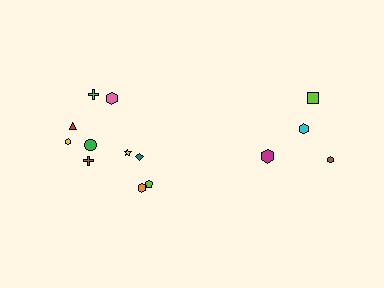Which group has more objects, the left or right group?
The left group.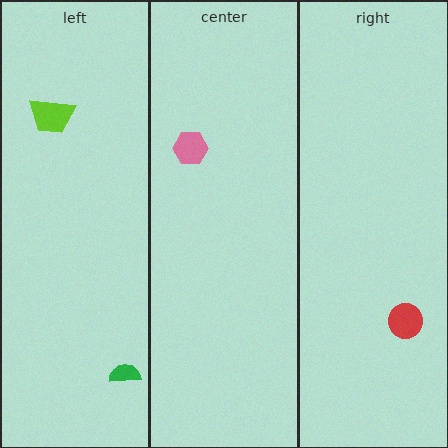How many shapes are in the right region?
1.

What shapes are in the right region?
The red circle.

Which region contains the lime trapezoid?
The left region.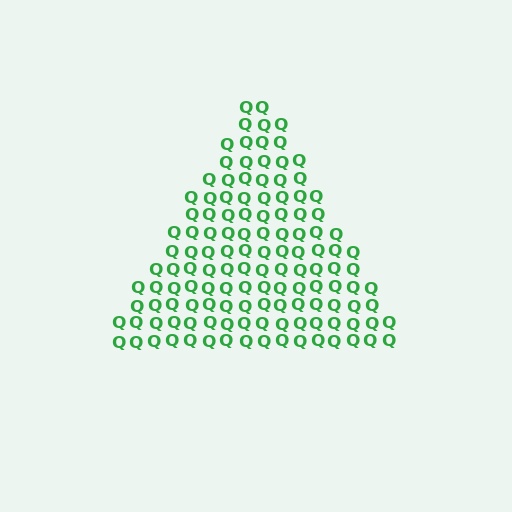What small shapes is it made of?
It is made of small letter Q's.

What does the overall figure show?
The overall figure shows a triangle.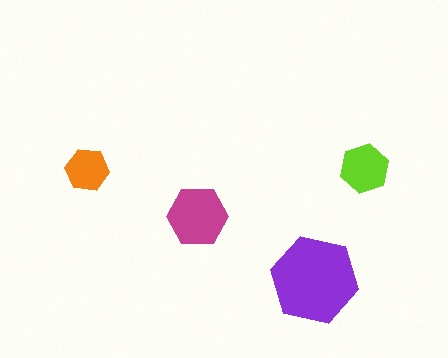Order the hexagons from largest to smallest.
the purple one, the magenta one, the lime one, the orange one.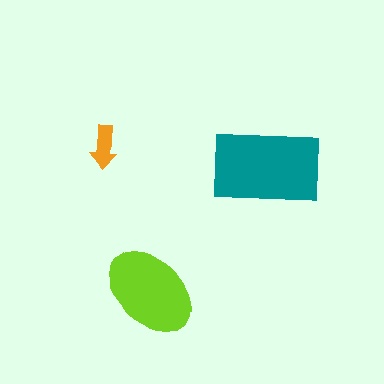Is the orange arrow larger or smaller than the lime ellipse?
Smaller.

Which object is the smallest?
The orange arrow.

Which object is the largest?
The teal rectangle.